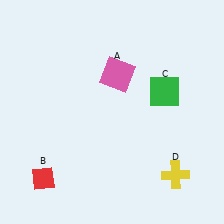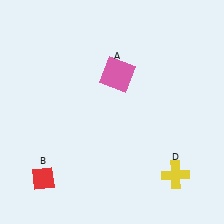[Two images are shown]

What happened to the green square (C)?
The green square (C) was removed in Image 2. It was in the top-right area of Image 1.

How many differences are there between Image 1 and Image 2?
There is 1 difference between the two images.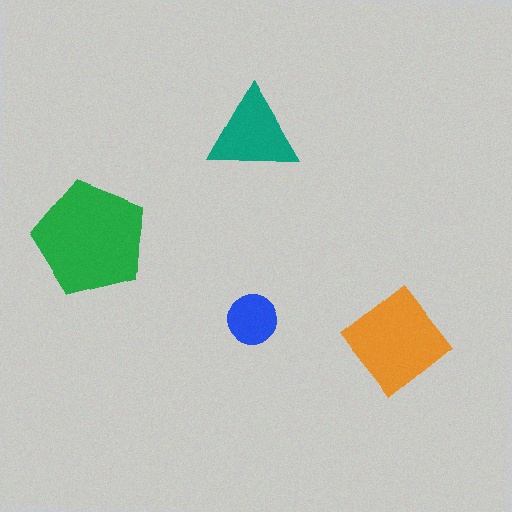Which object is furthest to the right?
The orange diamond is rightmost.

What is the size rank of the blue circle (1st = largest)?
4th.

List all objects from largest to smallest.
The green pentagon, the orange diamond, the teal triangle, the blue circle.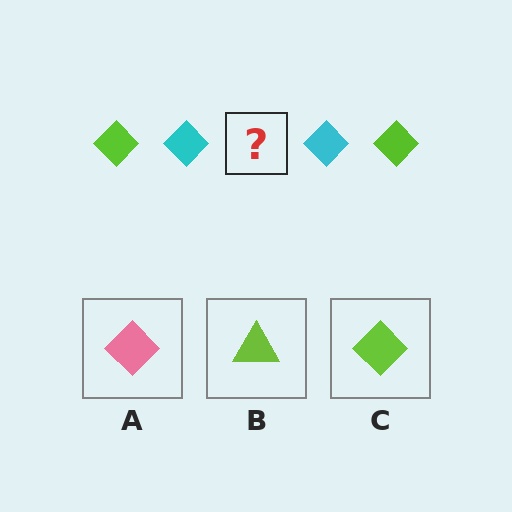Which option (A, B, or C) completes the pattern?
C.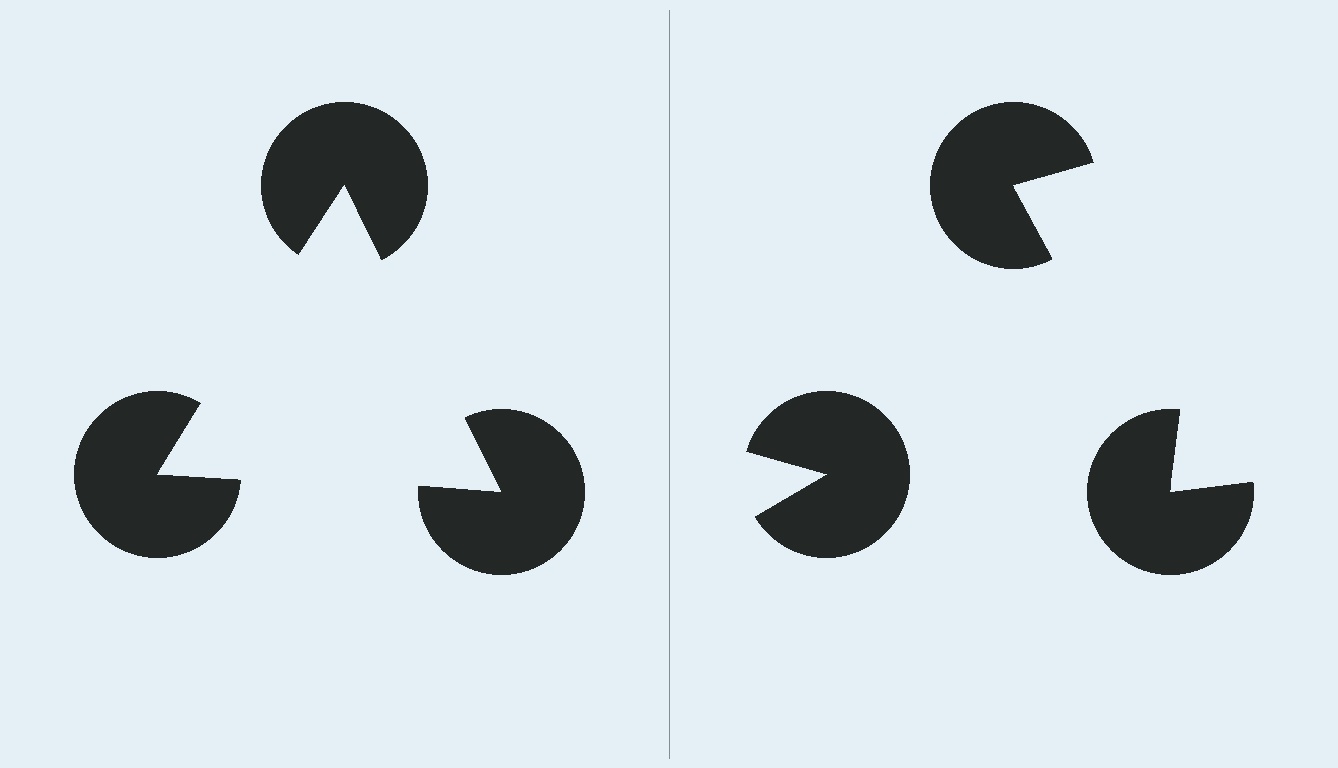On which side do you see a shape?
An illusory triangle appears on the left side. On the right side the wedge cuts are rotated, so no coherent shape forms.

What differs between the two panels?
The pac-man discs are positioned identically on both sides; only the wedge orientations differ. On the left they align to a triangle; on the right they are misaligned.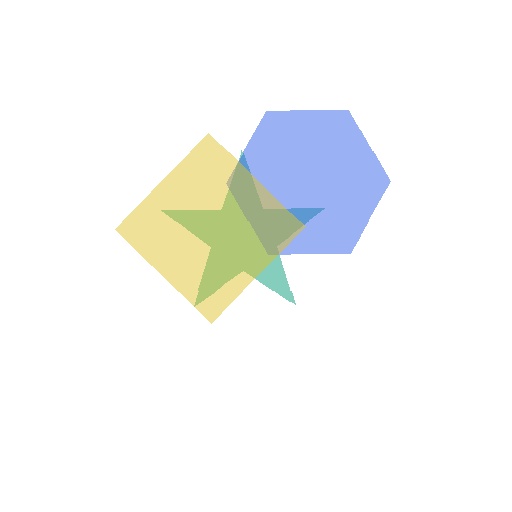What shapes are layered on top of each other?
The layered shapes are: a teal star, a blue hexagon, a yellow diamond.